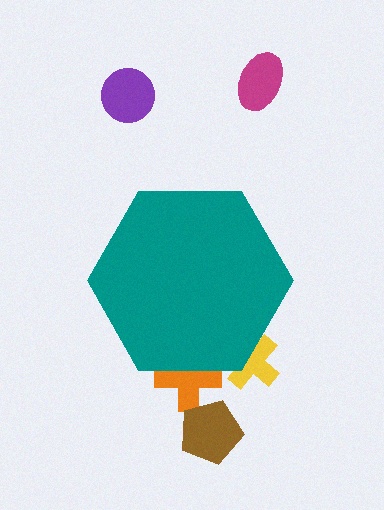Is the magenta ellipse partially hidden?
No, the magenta ellipse is fully visible.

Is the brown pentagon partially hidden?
No, the brown pentagon is fully visible.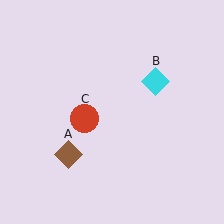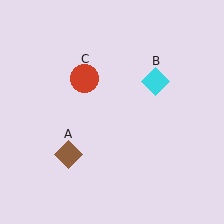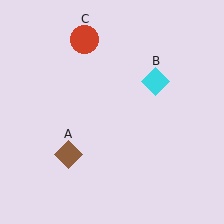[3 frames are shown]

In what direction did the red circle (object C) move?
The red circle (object C) moved up.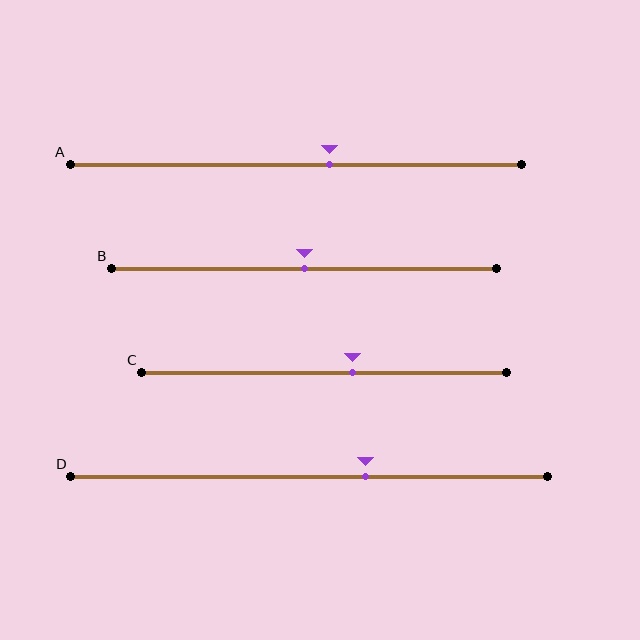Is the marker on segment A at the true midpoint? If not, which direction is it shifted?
No, the marker on segment A is shifted to the right by about 8% of the segment length.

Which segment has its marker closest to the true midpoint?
Segment B has its marker closest to the true midpoint.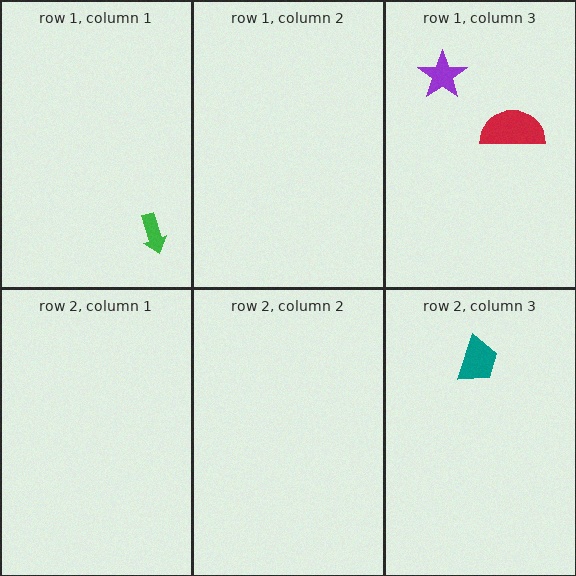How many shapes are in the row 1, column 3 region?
2.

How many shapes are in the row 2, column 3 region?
1.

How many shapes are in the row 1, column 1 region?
1.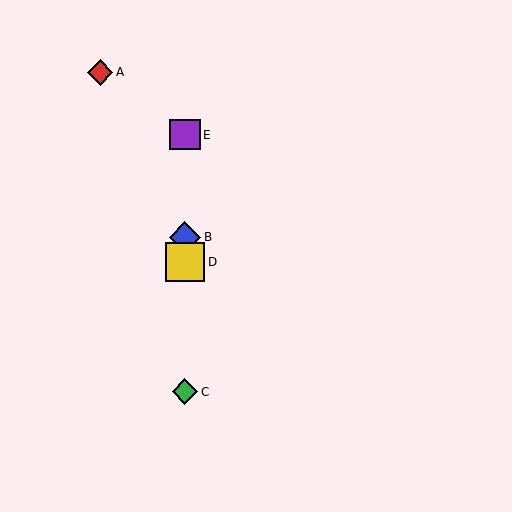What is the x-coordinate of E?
Object E is at x≈185.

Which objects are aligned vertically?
Objects B, C, D, E are aligned vertically.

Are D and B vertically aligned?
Yes, both are at x≈185.